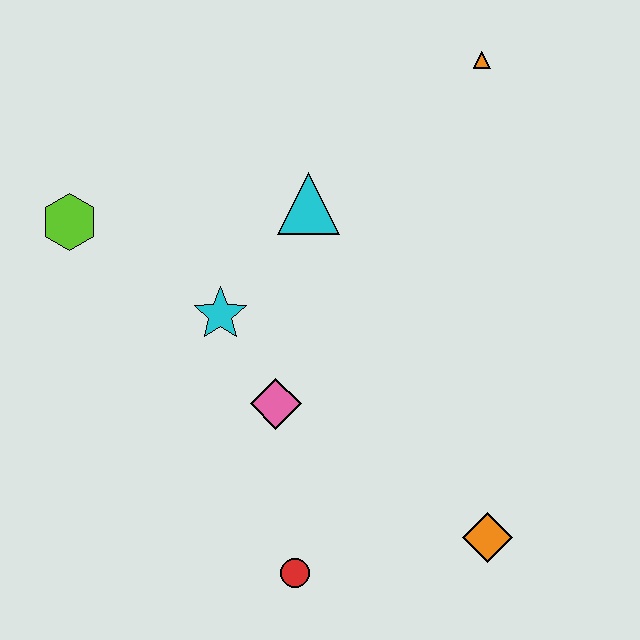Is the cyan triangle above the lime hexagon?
Yes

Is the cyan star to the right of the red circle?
No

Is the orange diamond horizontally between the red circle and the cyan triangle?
No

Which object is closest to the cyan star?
The pink diamond is closest to the cyan star.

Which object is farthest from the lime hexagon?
The orange diamond is farthest from the lime hexagon.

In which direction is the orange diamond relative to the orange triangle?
The orange diamond is below the orange triangle.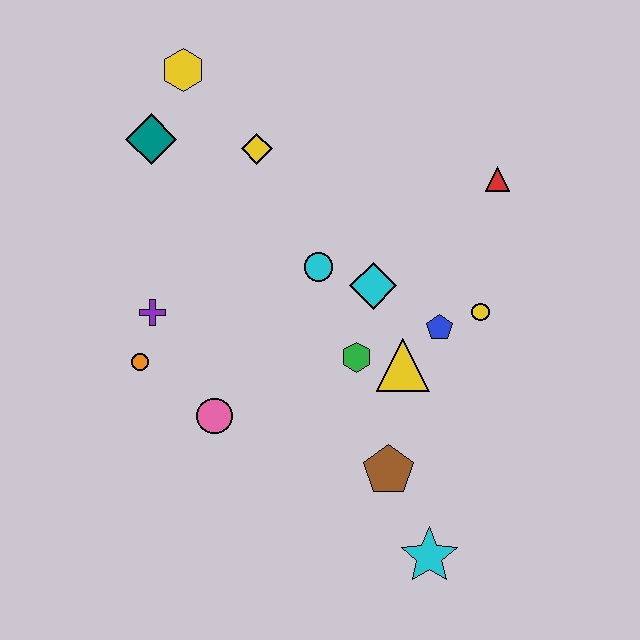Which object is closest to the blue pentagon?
The yellow circle is closest to the blue pentagon.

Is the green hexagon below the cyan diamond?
Yes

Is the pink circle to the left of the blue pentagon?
Yes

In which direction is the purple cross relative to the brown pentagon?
The purple cross is to the left of the brown pentagon.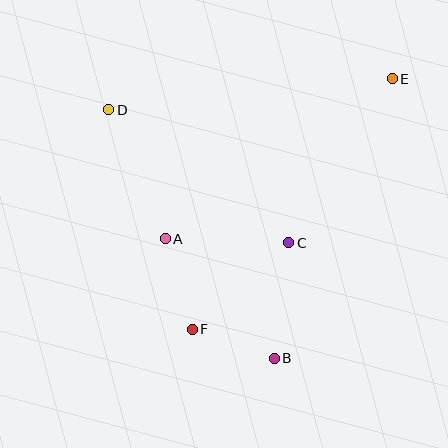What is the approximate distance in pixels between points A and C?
The distance between A and C is approximately 123 pixels.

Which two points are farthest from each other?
Points E and F are farthest from each other.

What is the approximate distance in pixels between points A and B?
The distance between A and B is approximately 162 pixels.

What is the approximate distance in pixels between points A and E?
The distance between A and E is approximately 278 pixels.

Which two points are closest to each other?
Points B and F are closest to each other.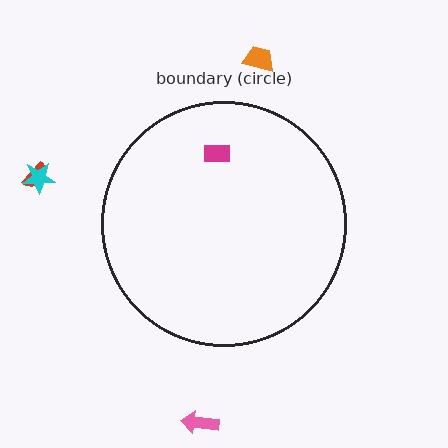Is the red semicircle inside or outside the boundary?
Outside.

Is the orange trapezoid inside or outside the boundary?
Outside.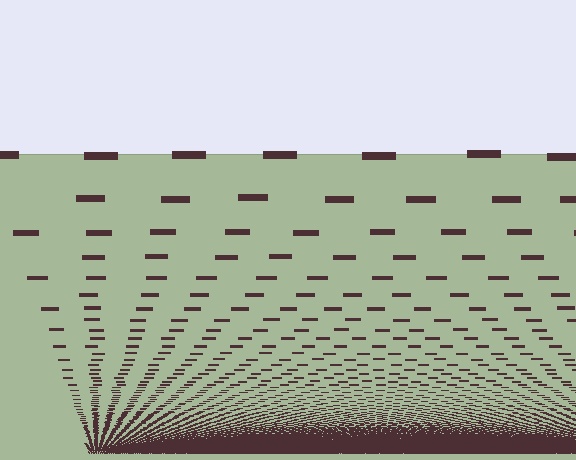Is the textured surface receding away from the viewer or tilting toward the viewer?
The surface appears to tilt toward the viewer. Texture elements get larger and sparser toward the top.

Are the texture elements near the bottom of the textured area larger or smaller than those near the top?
Smaller. The gradient is inverted — elements near the bottom are smaller and denser.